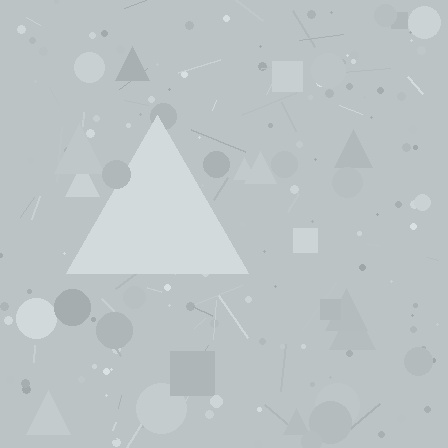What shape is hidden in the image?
A triangle is hidden in the image.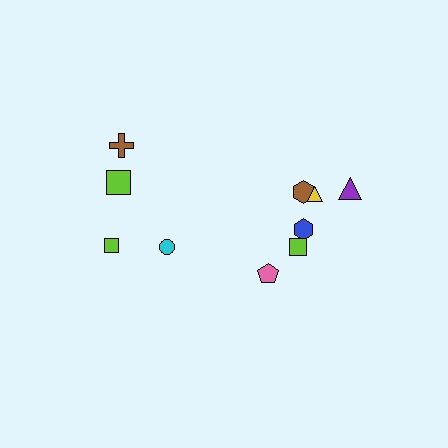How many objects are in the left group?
There are 4 objects.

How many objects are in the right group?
There are 6 objects.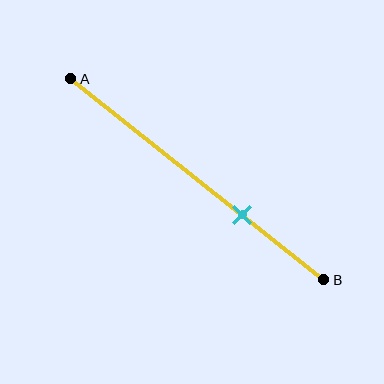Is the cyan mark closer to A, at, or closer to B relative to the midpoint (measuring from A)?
The cyan mark is closer to point B than the midpoint of segment AB.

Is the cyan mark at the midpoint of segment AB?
No, the mark is at about 70% from A, not at the 50% midpoint.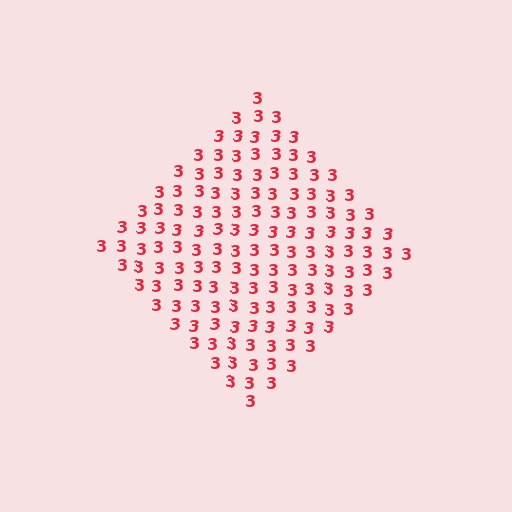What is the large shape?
The large shape is a diamond.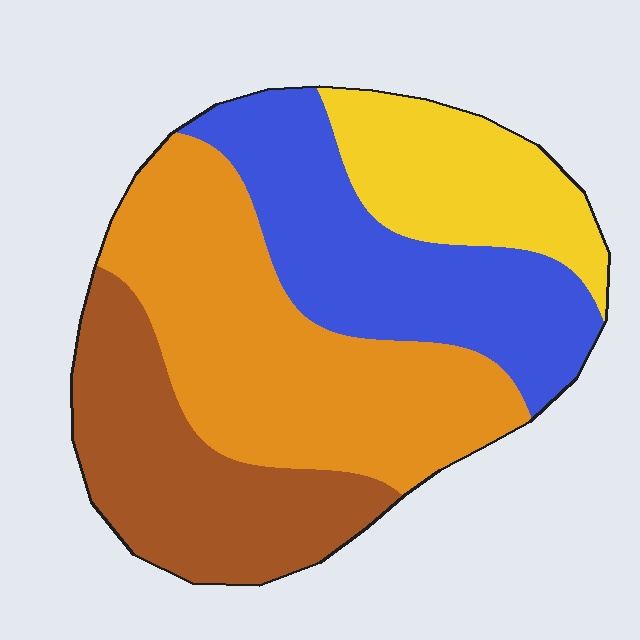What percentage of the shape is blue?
Blue covers roughly 25% of the shape.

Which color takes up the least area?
Yellow, at roughly 15%.